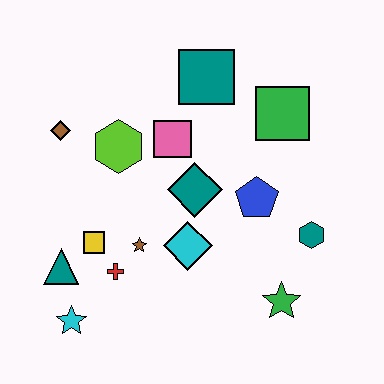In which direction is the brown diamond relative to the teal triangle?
The brown diamond is above the teal triangle.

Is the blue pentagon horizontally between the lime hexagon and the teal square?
No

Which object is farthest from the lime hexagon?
The green star is farthest from the lime hexagon.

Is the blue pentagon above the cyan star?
Yes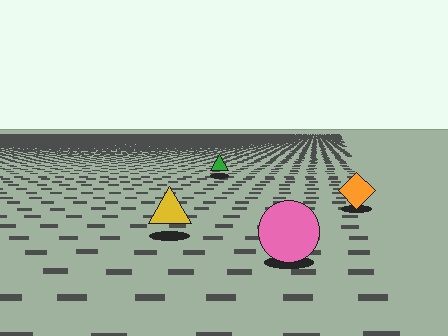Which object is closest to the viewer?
The pink circle is closest. The texture marks near it are larger and more spread out.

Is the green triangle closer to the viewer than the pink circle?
No. The pink circle is closer — you can tell from the texture gradient: the ground texture is coarser near it.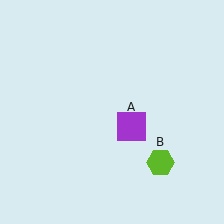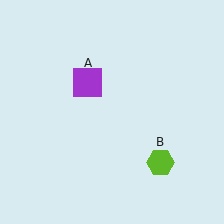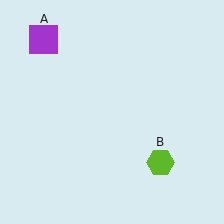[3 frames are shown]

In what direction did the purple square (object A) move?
The purple square (object A) moved up and to the left.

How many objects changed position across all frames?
1 object changed position: purple square (object A).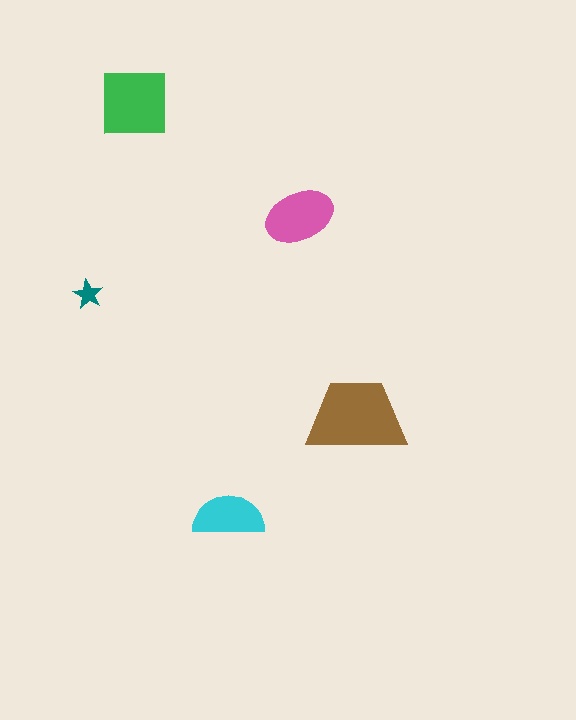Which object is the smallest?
The teal star.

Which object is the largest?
The brown trapezoid.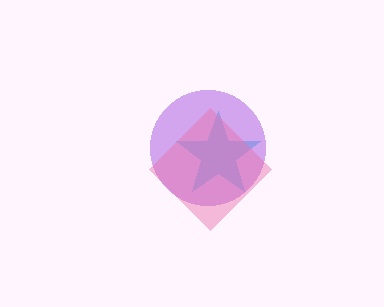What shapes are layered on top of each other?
The layered shapes are: a cyan star, a purple circle, a pink diamond.